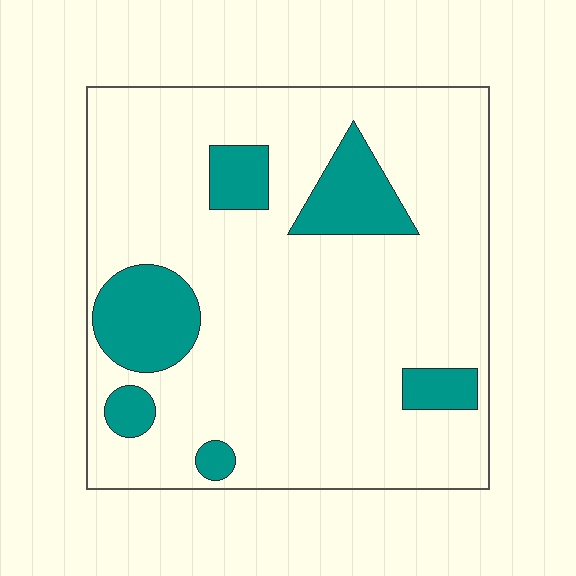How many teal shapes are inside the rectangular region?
6.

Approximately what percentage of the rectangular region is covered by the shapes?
Approximately 15%.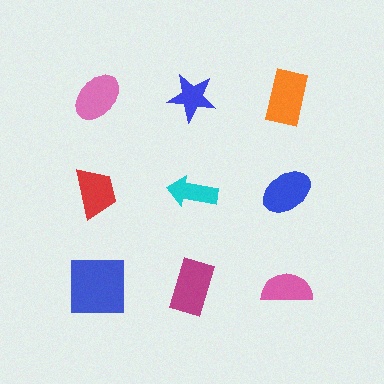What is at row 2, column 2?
A cyan arrow.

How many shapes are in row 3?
3 shapes.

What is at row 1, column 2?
A blue star.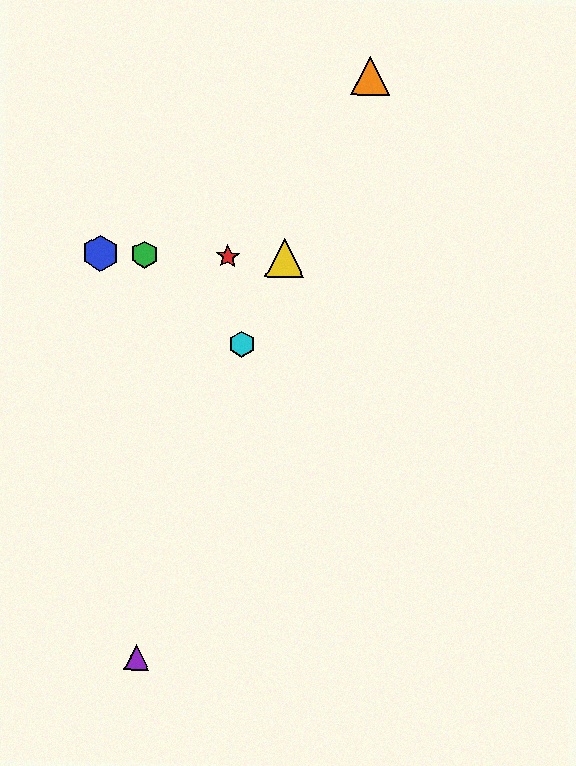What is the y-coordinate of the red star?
The red star is at y≈256.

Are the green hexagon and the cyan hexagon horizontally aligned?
No, the green hexagon is at y≈254 and the cyan hexagon is at y≈344.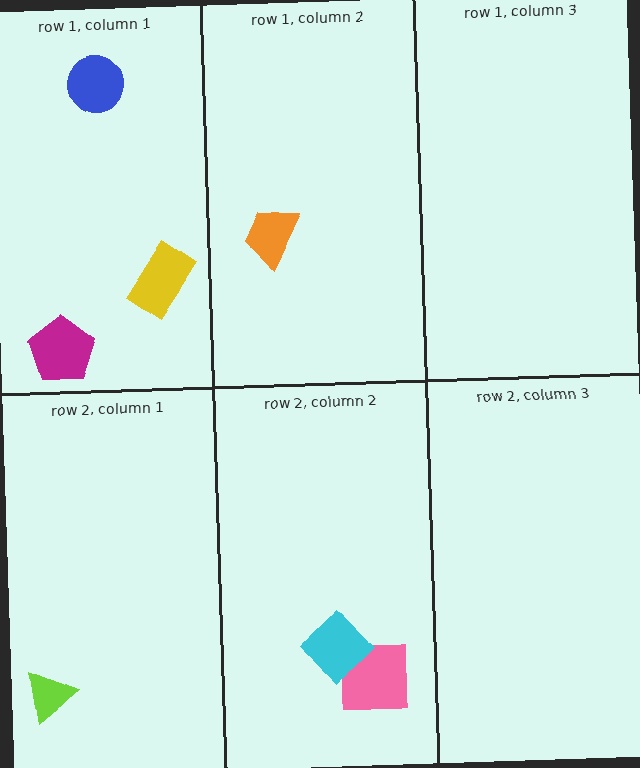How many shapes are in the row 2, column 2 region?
2.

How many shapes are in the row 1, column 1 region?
3.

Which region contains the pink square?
The row 2, column 2 region.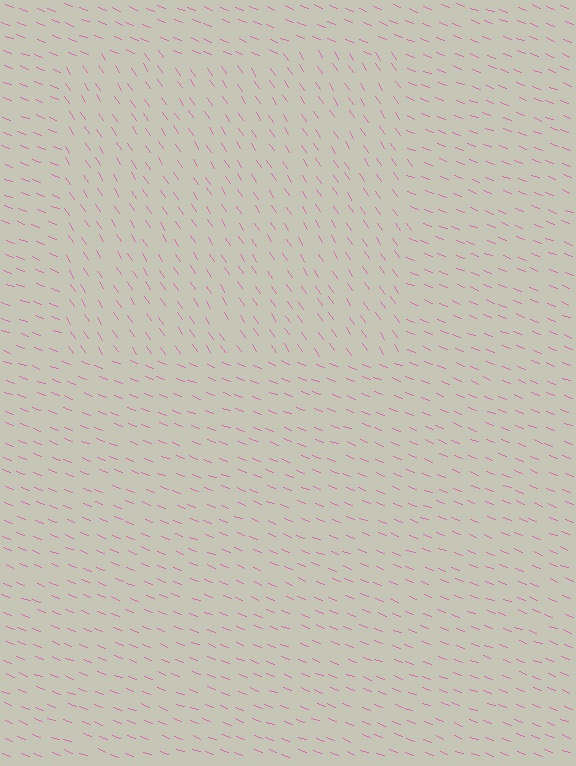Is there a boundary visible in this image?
Yes, there is a texture boundary formed by a change in line orientation.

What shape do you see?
I see a rectangle.